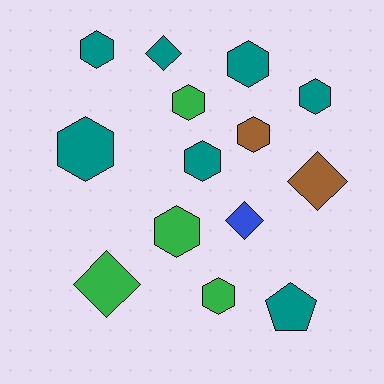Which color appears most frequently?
Teal, with 7 objects.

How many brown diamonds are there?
There is 1 brown diamond.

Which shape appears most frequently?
Hexagon, with 9 objects.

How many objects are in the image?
There are 14 objects.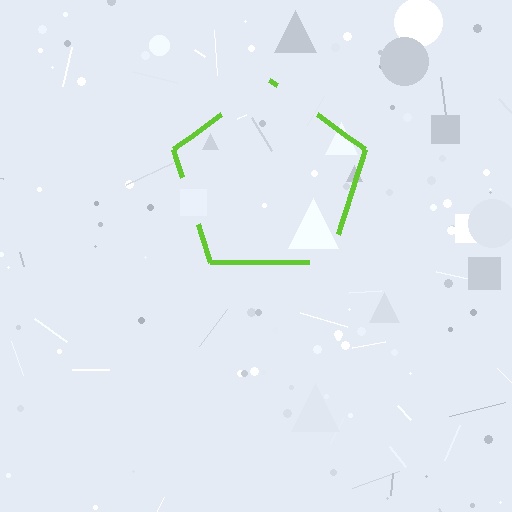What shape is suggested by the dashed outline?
The dashed outline suggests a pentagon.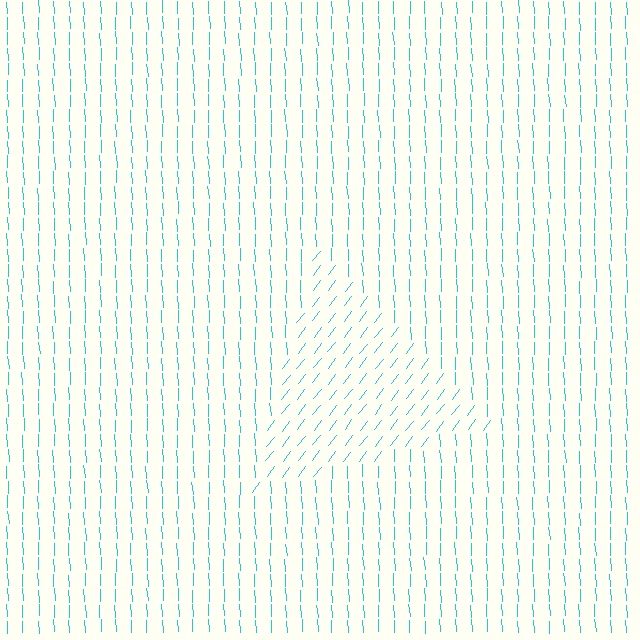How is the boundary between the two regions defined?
The boundary is defined purely by a change in line orientation (approximately 40 degrees difference). All lines are the same color and thickness.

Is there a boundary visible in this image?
Yes, there is a texture boundary formed by a change in line orientation.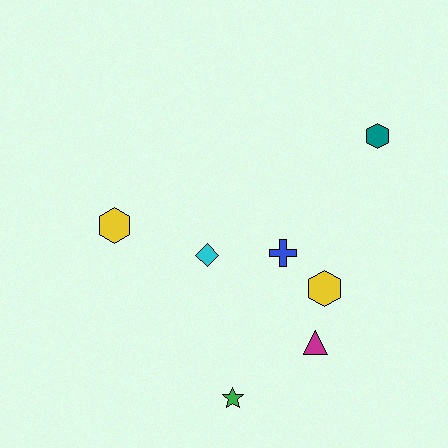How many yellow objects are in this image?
There are 2 yellow objects.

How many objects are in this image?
There are 7 objects.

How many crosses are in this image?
There is 1 cross.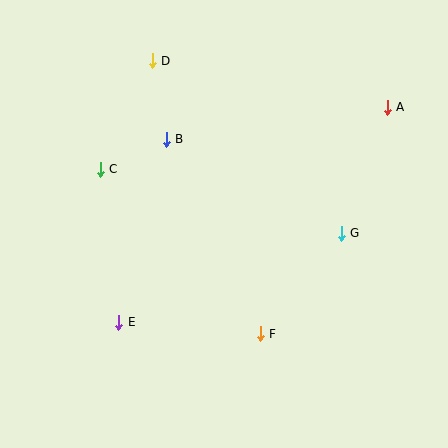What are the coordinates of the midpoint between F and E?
The midpoint between F and E is at (190, 328).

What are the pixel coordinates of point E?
Point E is at (119, 322).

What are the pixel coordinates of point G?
Point G is at (341, 233).